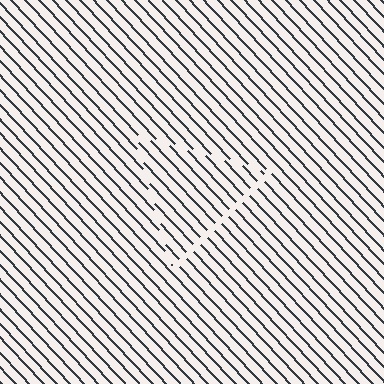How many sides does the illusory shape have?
3 sides — the line-ends trace a triangle.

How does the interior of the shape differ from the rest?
The interior of the shape contains the same grating, shifted by half a period — the contour is defined by the phase discontinuity where line-ends from the inner and outer gratings abut.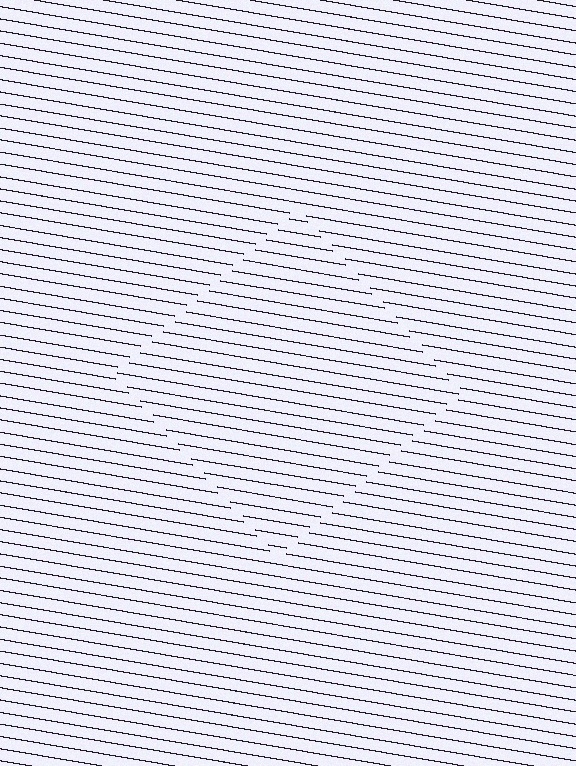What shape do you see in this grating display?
An illusory square. The interior of the shape contains the same grating, shifted by half a period — the contour is defined by the phase discontinuity where line-ends from the inner and outer gratings abut.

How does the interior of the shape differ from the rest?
The interior of the shape contains the same grating, shifted by half a period — the contour is defined by the phase discontinuity where line-ends from the inner and outer gratings abut.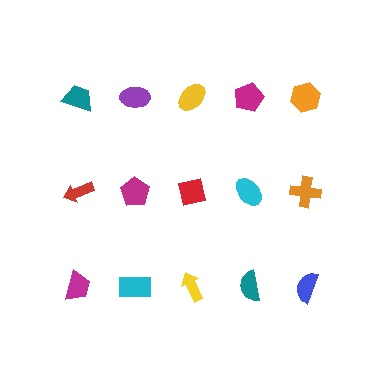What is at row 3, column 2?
A cyan rectangle.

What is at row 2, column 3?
A red square.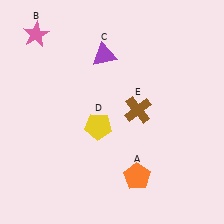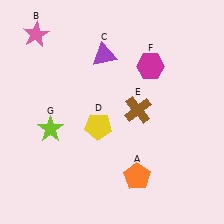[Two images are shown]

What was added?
A magenta hexagon (F), a lime star (G) were added in Image 2.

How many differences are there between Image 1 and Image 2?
There are 2 differences between the two images.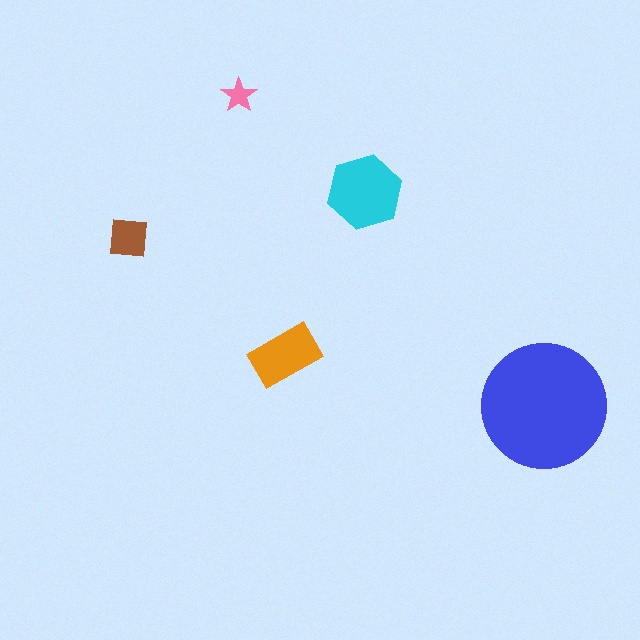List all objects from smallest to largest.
The pink star, the brown square, the orange rectangle, the cyan hexagon, the blue circle.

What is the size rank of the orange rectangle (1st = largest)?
3rd.